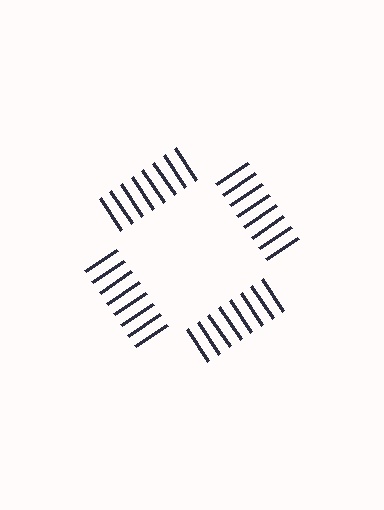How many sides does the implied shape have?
4 sides — the line-ends trace a square.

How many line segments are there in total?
32 — 8 along each of the 4 edges.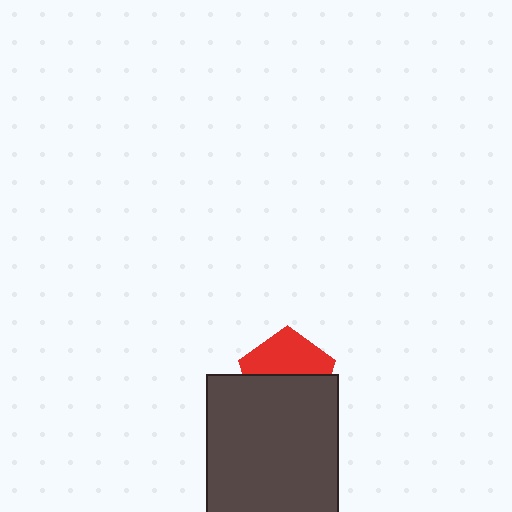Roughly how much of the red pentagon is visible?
About half of it is visible (roughly 47%).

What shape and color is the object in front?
The object in front is a dark gray rectangle.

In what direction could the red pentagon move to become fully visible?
The red pentagon could move up. That would shift it out from behind the dark gray rectangle entirely.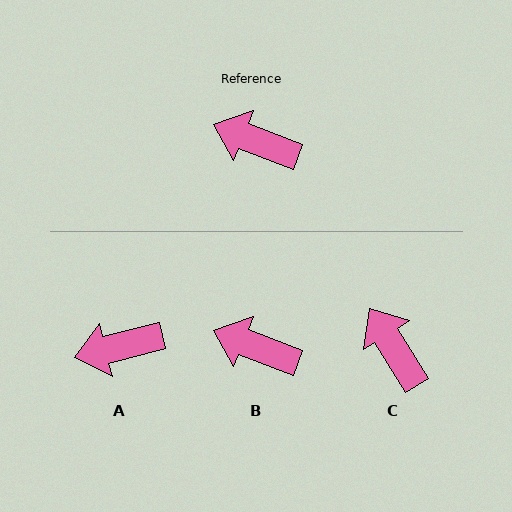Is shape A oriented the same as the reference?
No, it is off by about 35 degrees.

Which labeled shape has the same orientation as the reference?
B.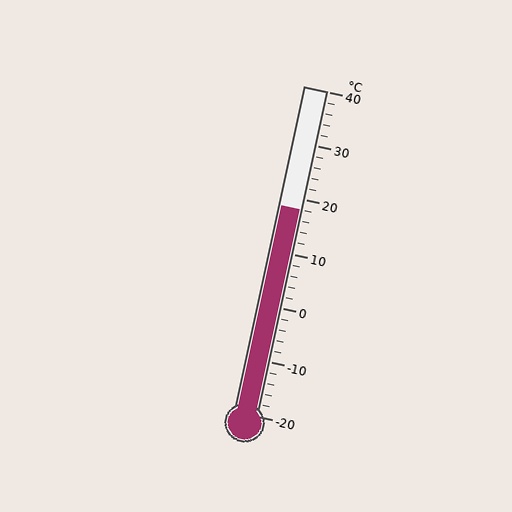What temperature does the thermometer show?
The thermometer shows approximately 18°C.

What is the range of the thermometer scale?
The thermometer scale ranges from -20°C to 40°C.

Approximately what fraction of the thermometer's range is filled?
The thermometer is filled to approximately 65% of its range.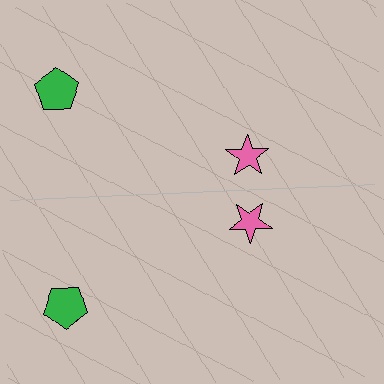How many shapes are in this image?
There are 4 shapes in this image.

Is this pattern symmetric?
Yes, this pattern has bilateral (reflection) symmetry.